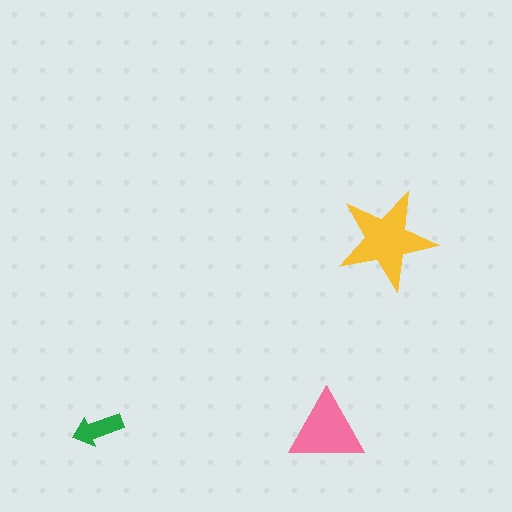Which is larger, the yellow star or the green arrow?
The yellow star.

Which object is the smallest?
The green arrow.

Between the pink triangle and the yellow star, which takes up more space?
The yellow star.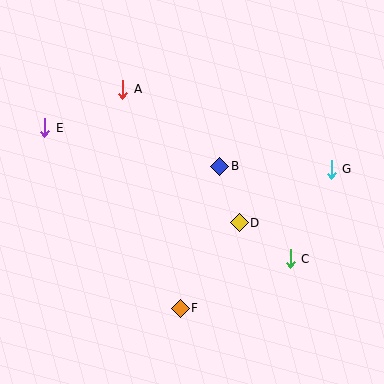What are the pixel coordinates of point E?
Point E is at (45, 128).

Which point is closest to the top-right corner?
Point G is closest to the top-right corner.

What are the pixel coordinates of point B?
Point B is at (220, 166).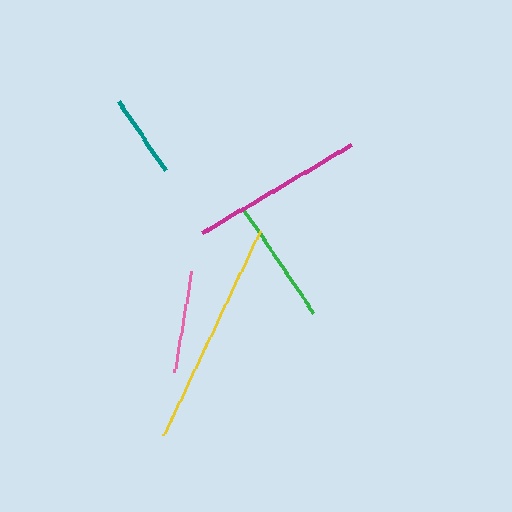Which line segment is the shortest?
The teal line is the shortest at approximately 84 pixels.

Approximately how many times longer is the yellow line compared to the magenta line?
The yellow line is approximately 1.3 times the length of the magenta line.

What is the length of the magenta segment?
The magenta segment is approximately 174 pixels long.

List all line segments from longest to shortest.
From longest to shortest: yellow, magenta, green, pink, teal.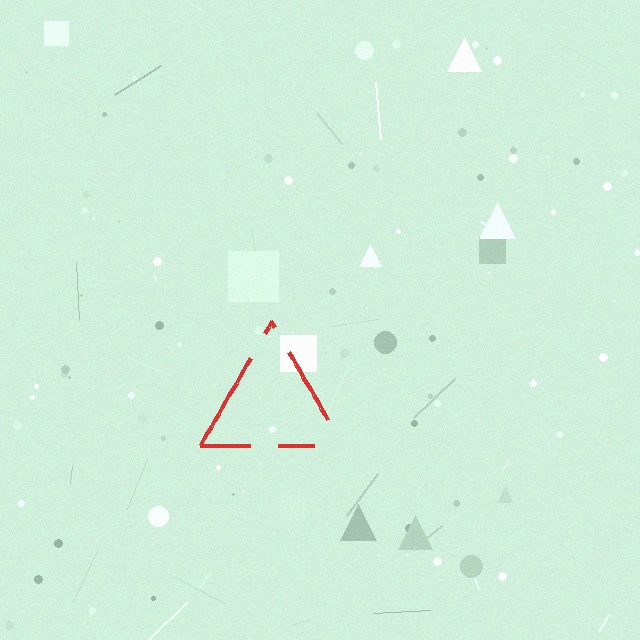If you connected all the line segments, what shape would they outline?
They would outline a triangle.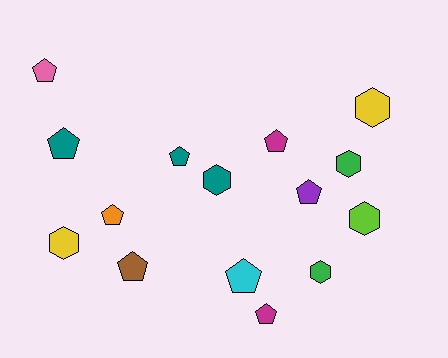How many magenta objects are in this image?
There are 2 magenta objects.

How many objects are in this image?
There are 15 objects.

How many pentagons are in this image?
There are 9 pentagons.